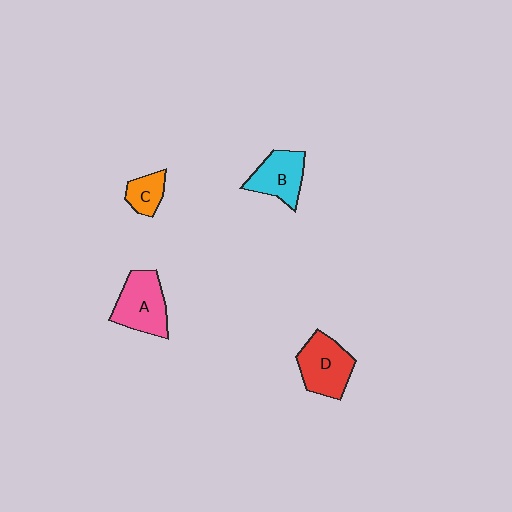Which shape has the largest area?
Shape A (pink).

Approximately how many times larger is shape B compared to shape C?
Approximately 1.7 times.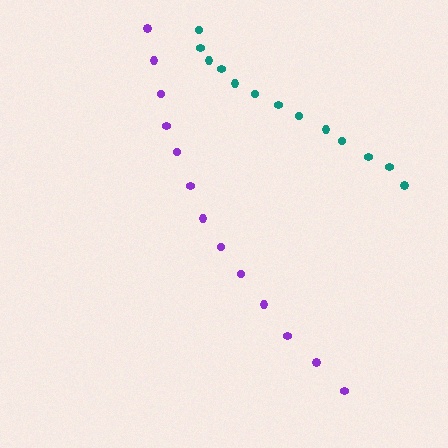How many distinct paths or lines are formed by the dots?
There are 2 distinct paths.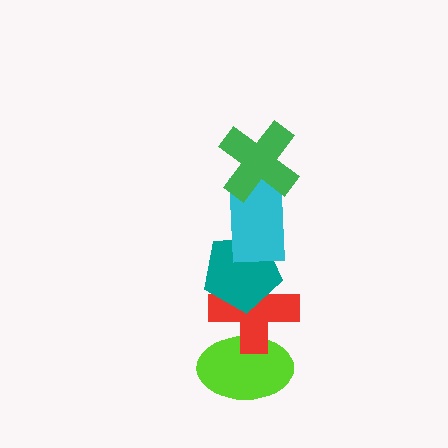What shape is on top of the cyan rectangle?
The green cross is on top of the cyan rectangle.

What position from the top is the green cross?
The green cross is 1st from the top.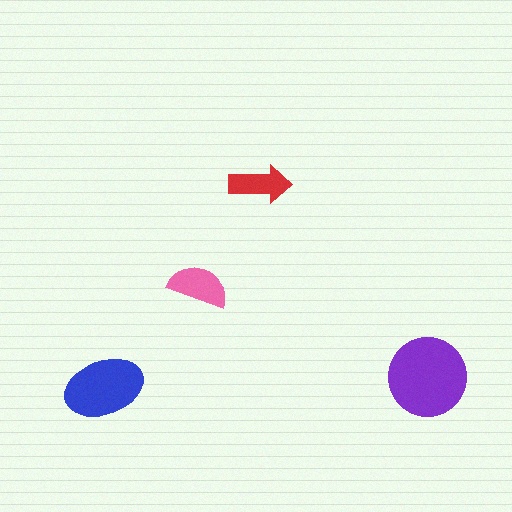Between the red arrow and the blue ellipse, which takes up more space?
The blue ellipse.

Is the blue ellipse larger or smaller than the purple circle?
Smaller.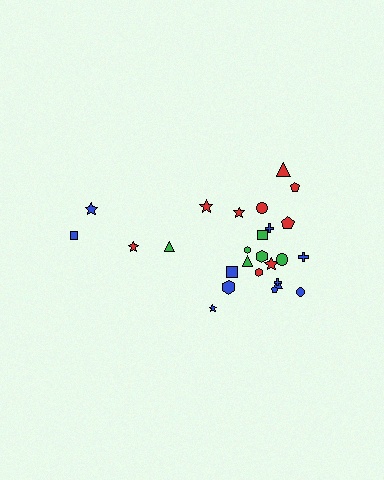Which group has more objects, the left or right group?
The right group.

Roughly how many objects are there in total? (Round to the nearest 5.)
Roughly 25 objects in total.